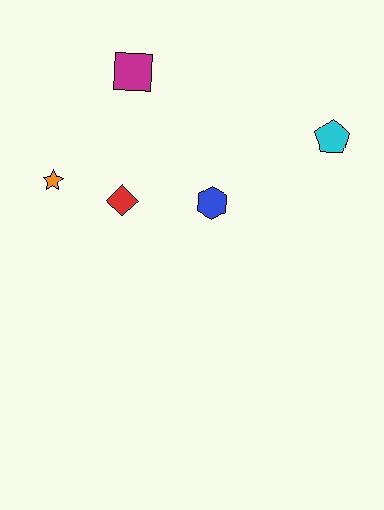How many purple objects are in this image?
There are no purple objects.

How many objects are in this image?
There are 5 objects.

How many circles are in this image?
There are no circles.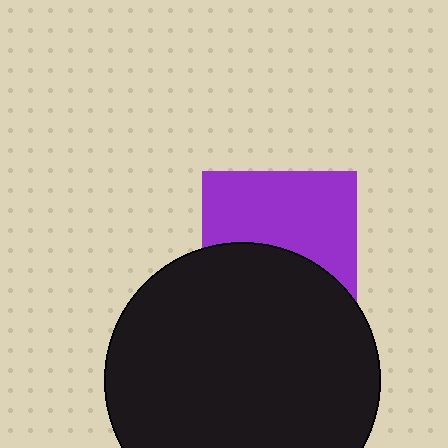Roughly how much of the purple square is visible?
About half of it is visible (roughly 54%).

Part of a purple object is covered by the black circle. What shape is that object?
It is a square.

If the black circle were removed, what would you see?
You would see the complete purple square.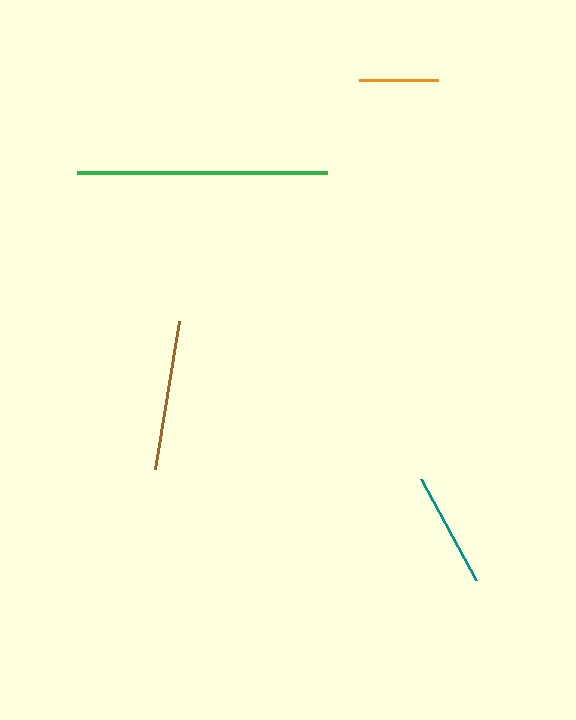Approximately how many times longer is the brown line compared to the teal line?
The brown line is approximately 1.3 times the length of the teal line.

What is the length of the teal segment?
The teal segment is approximately 115 pixels long.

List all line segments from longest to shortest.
From longest to shortest: green, brown, teal, orange.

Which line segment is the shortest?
The orange line is the shortest at approximately 79 pixels.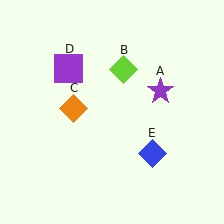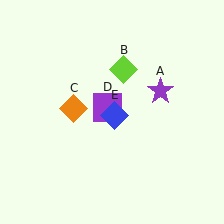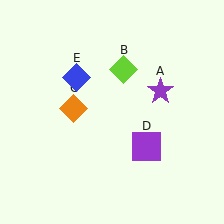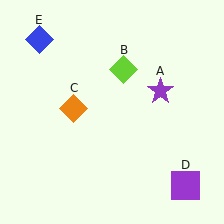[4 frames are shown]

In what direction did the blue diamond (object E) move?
The blue diamond (object E) moved up and to the left.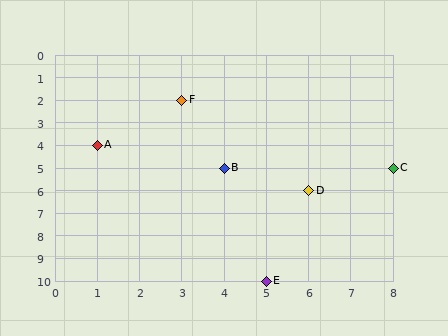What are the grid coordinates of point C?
Point C is at grid coordinates (8, 5).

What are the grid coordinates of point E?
Point E is at grid coordinates (5, 10).